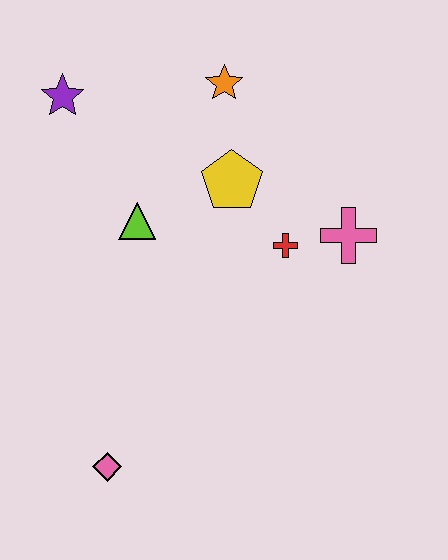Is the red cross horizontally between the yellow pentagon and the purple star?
No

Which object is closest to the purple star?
The lime triangle is closest to the purple star.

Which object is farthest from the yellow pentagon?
The pink diamond is farthest from the yellow pentagon.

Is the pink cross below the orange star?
Yes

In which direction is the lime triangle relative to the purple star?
The lime triangle is below the purple star.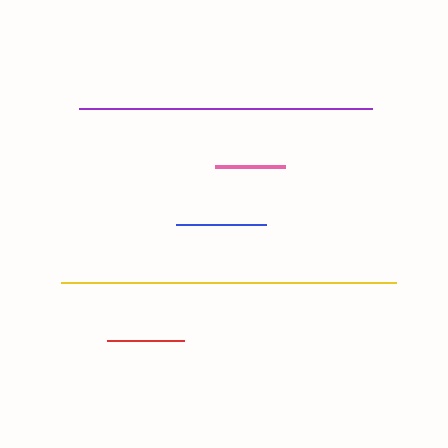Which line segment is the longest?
The yellow line is the longest at approximately 334 pixels.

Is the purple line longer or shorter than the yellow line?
The yellow line is longer than the purple line.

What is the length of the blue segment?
The blue segment is approximately 90 pixels long.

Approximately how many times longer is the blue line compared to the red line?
The blue line is approximately 1.2 times the length of the red line.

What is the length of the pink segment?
The pink segment is approximately 70 pixels long.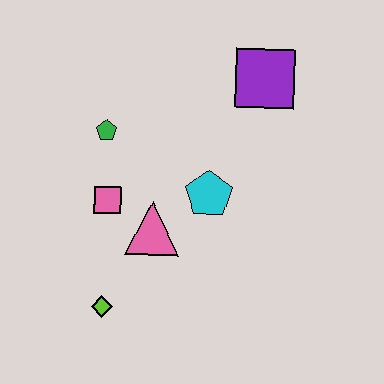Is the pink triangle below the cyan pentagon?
Yes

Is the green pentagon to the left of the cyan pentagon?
Yes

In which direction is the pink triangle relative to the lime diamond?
The pink triangle is above the lime diamond.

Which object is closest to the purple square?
The cyan pentagon is closest to the purple square.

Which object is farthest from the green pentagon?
The lime diamond is farthest from the green pentagon.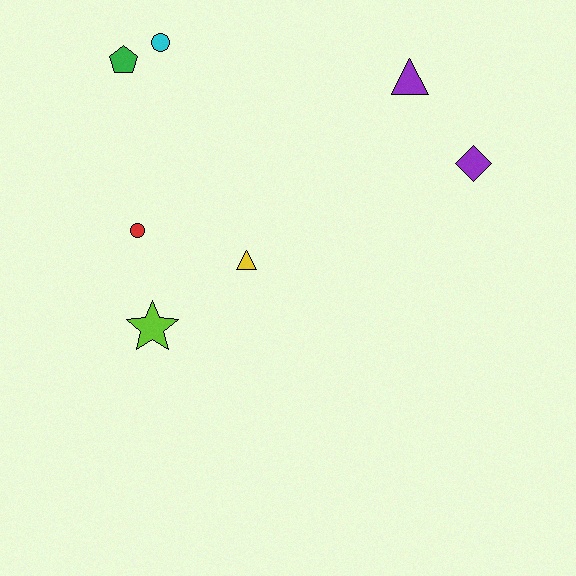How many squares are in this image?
There are no squares.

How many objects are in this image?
There are 7 objects.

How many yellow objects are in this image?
There is 1 yellow object.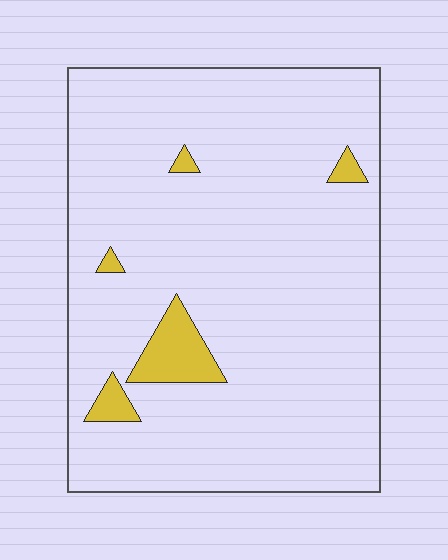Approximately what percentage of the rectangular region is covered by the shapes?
Approximately 5%.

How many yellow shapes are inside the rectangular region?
5.